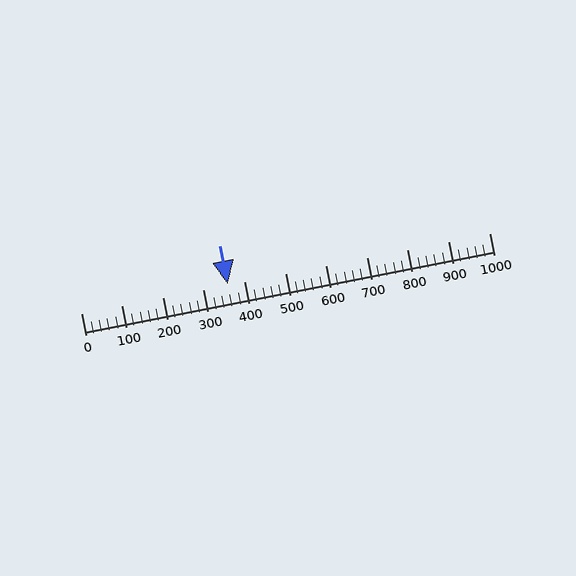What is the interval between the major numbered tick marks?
The major tick marks are spaced 100 units apart.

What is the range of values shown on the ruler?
The ruler shows values from 0 to 1000.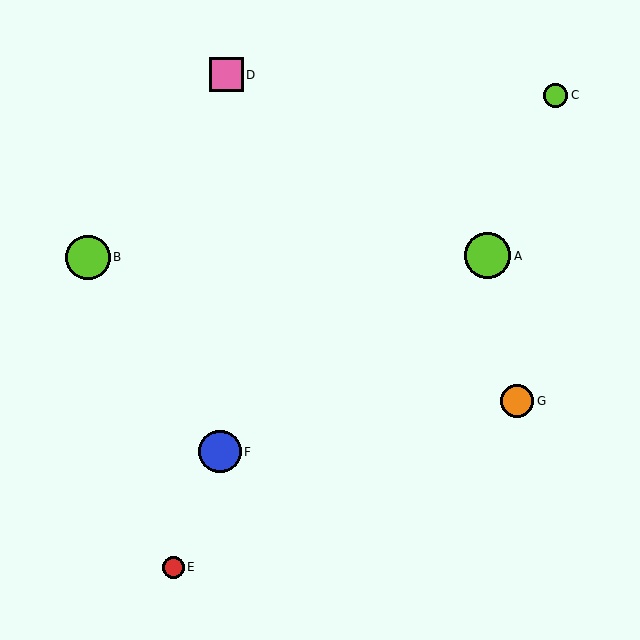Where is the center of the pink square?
The center of the pink square is at (226, 75).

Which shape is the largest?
The lime circle (labeled A) is the largest.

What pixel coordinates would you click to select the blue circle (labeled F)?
Click at (220, 452) to select the blue circle F.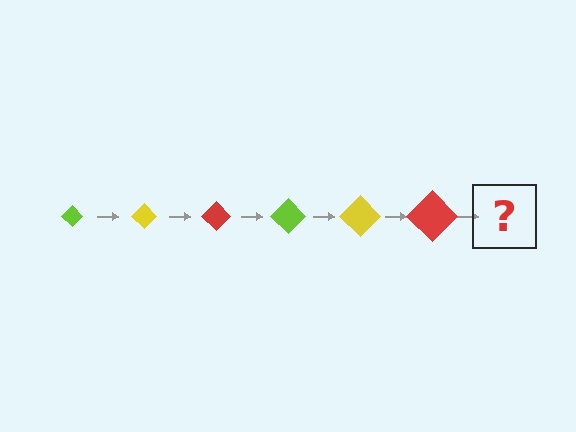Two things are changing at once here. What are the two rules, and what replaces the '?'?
The two rules are that the diamond grows larger each step and the color cycles through lime, yellow, and red. The '?' should be a lime diamond, larger than the previous one.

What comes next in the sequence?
The next element should be a lime diamond, larger than the previous one.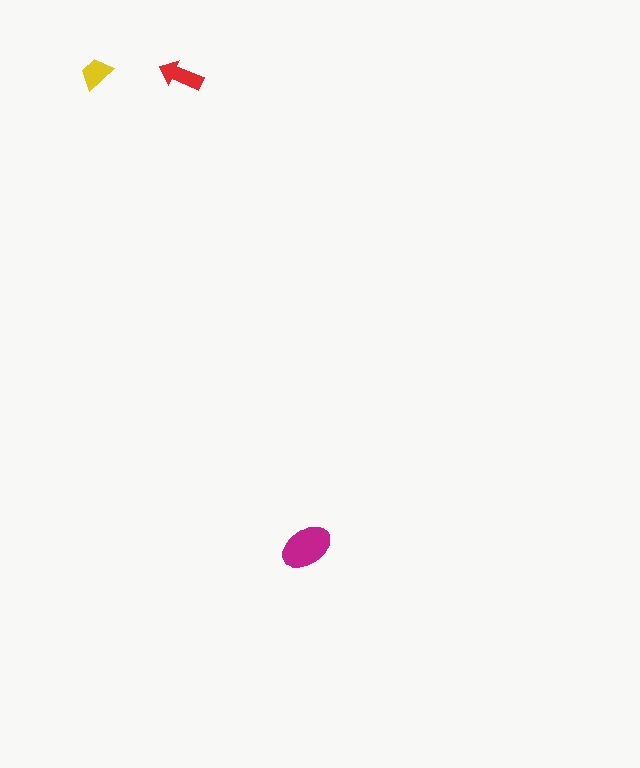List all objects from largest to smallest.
The magenta ellipse, the red arrow, the yellow trapezoid.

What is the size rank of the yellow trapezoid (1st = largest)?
3rd.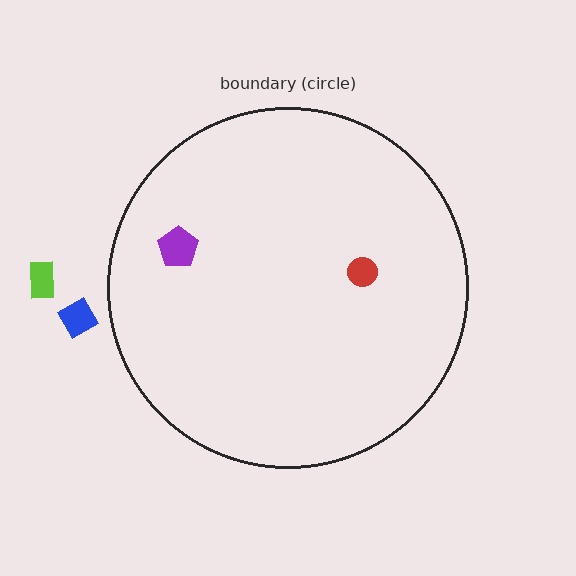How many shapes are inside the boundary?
2 inside, 2 outside.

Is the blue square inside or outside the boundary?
Outside.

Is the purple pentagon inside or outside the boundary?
Inside.